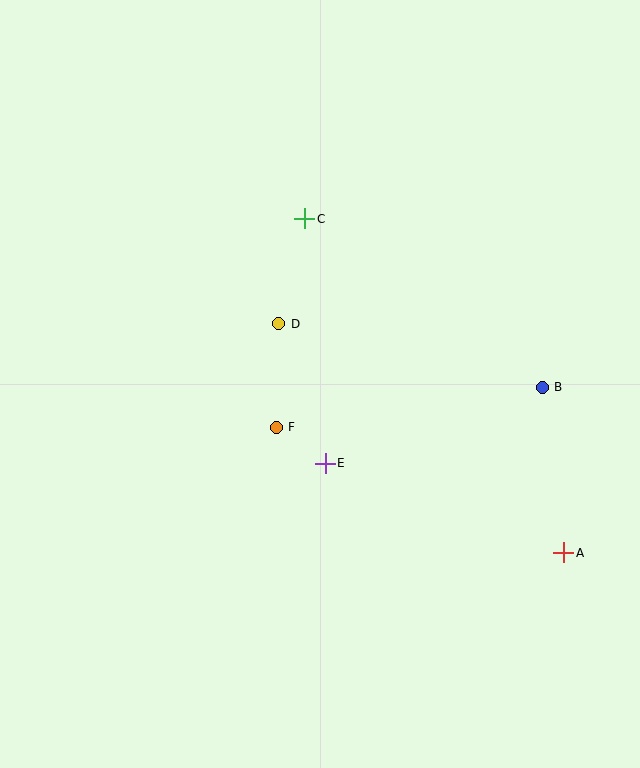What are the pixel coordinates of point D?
Point D is at (279, 324).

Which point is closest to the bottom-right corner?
Point A is closest to the bottom-right corner.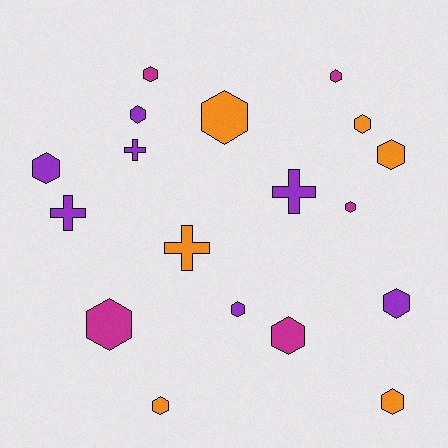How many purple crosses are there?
There are 3 purple crosses.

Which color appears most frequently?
Purple, with 7 objects.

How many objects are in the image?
There are 18 objects.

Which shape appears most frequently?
Hexagon, with 14 objects.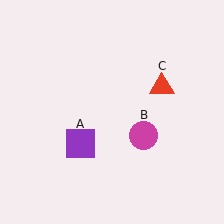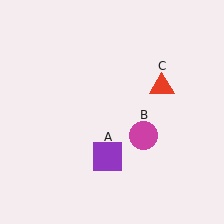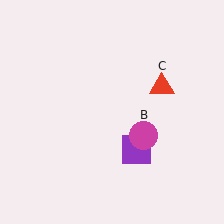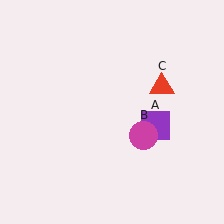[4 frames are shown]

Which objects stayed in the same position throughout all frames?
Magenta circle (object B) and red triangle (object C) remained stationary.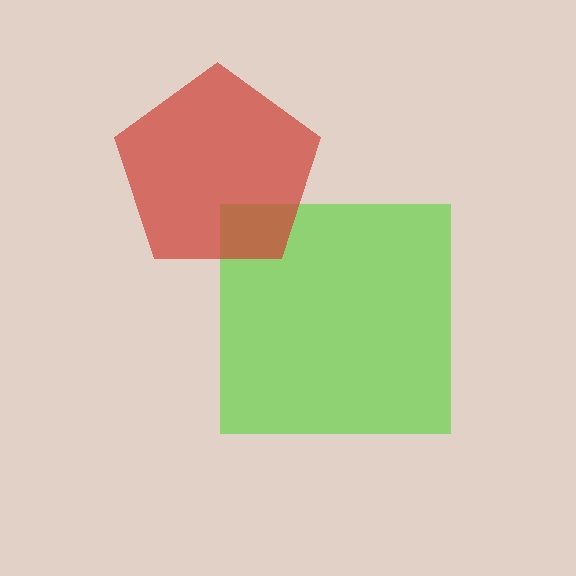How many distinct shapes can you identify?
There are 2 distinct shapes: a lime square, a red pentagon.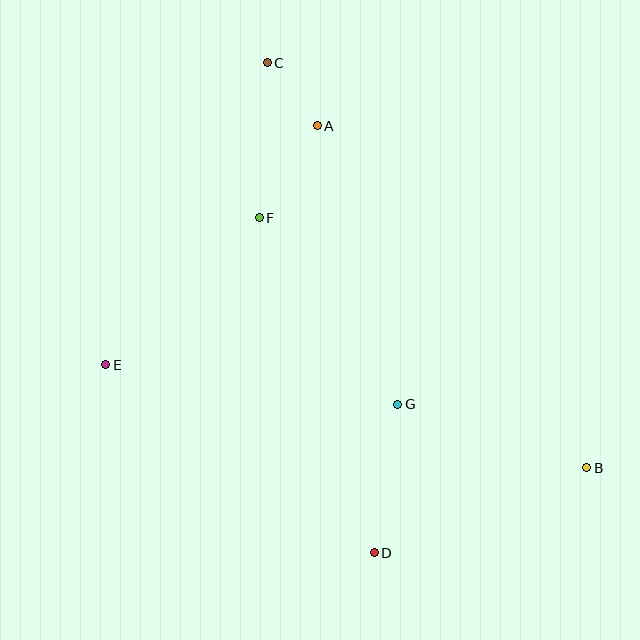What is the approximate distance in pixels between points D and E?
The distance between D and E is approximately 328 pixels.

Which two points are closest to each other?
Points A and C are closest to each other.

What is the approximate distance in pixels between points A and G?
The distance between A and G is approximately 290 pixels.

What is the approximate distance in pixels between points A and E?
The distance between A and E is approximately 319 pixels.